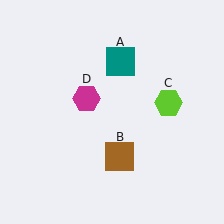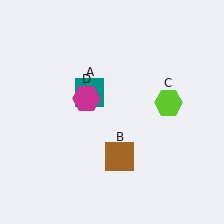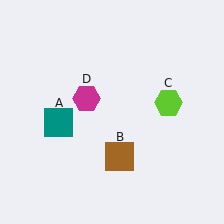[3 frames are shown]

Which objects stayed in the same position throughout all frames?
Brown square (object B) and lime hexagon (object C) and magenta hexagon (object D) remained stationary.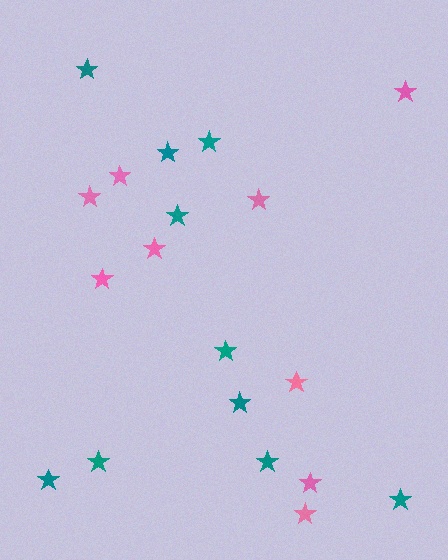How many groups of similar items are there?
There are 2 groups: one group of teal stars (10) and one group of pink stars (9).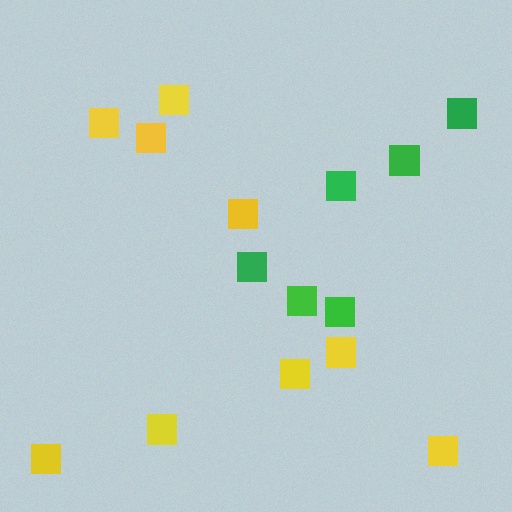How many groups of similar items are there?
There are 2 groups: one group of green squares (6) and one group of yellow squares (9).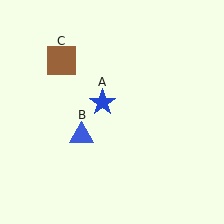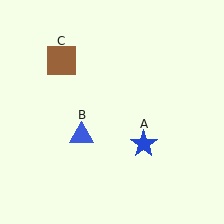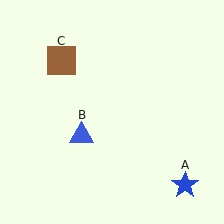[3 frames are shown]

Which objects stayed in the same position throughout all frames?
Blue triangle (object B) and brown square (object C) remained stationary.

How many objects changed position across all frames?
1 object changed position: blue star (object A).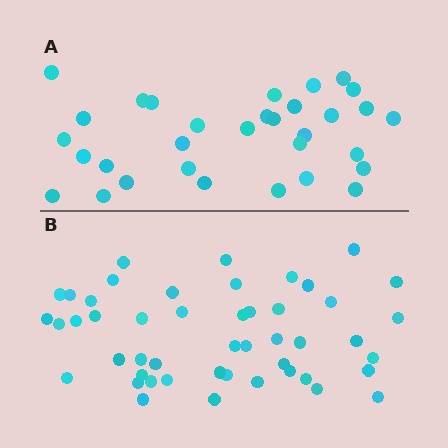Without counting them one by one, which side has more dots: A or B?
Region B (the bottom region) has more dots.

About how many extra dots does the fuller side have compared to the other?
Region B has approximately 15 more dots than region A.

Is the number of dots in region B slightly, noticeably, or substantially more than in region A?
Region B has substantially more. The ratio is roughly 1.5 to 1.